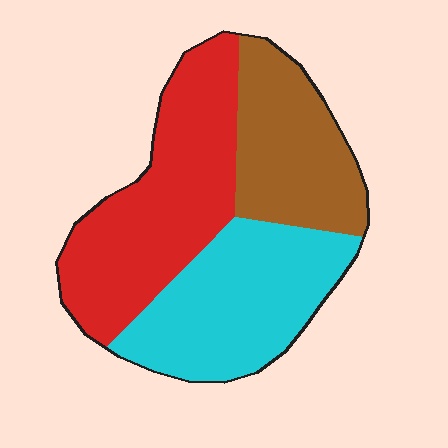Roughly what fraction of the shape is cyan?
Cyan covers roughly 35% of the shape.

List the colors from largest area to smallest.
From largest to smallest: red, cyan, brown.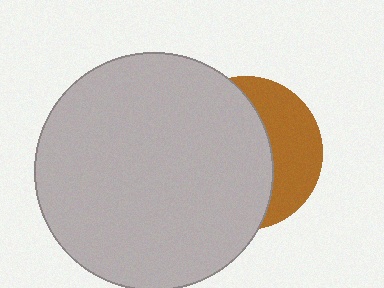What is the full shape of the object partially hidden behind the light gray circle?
The partially hidden object is a brown circle.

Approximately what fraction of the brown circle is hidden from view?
Roughly 64% of the brown circle is hidden behind the light gray circle.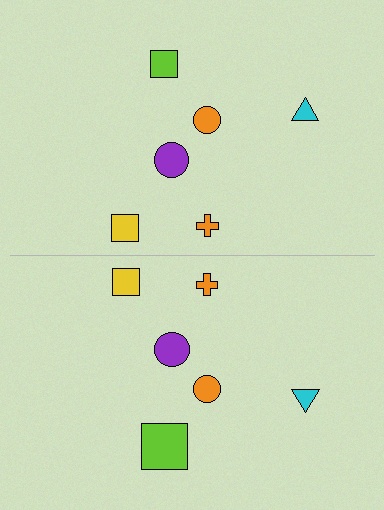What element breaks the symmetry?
The lime square on the bottom side has a different size than its mirror counterpart.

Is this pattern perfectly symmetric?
No, the pattern is not perfectly symmetric. The lime square on the bottom side has a different size than its mirror counterpart.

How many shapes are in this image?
There are 12 shapes in this image.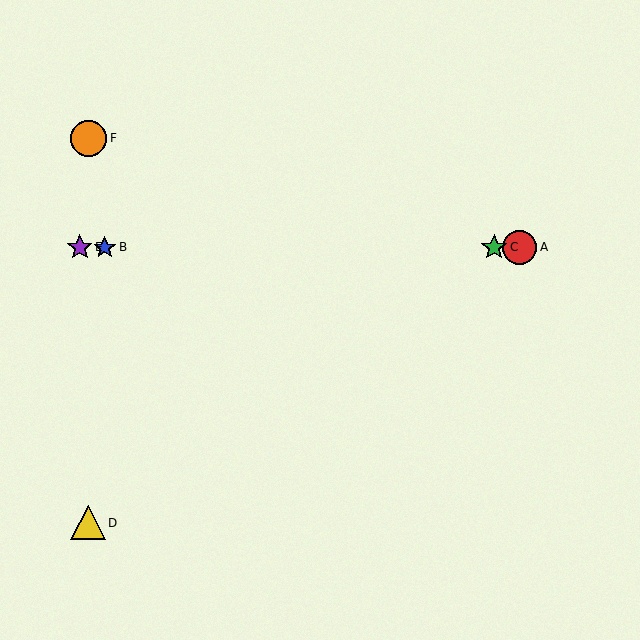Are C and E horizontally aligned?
Yes, both are at y≈247.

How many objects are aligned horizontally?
4 objects (A, B, C, E) are aligned horizontally.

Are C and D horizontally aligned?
No, C is at y≈247 and D is at y≈523.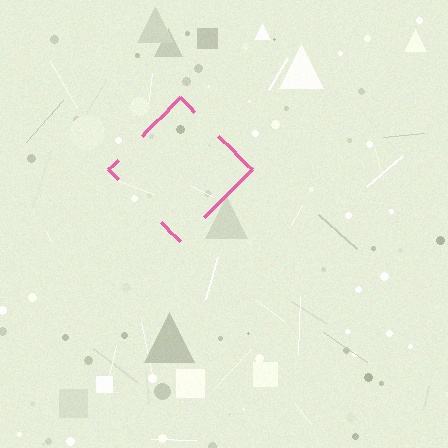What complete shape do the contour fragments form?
The contour fragments form a diamond.